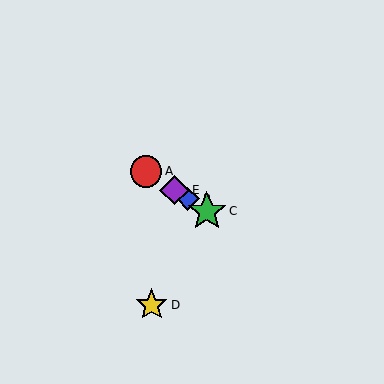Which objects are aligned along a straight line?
Objects A, B, C, E are aligned along a straight line.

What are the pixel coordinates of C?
Object C is at (207, 211).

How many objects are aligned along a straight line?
4 objects (A, B, C, E) are aligned along a straight line.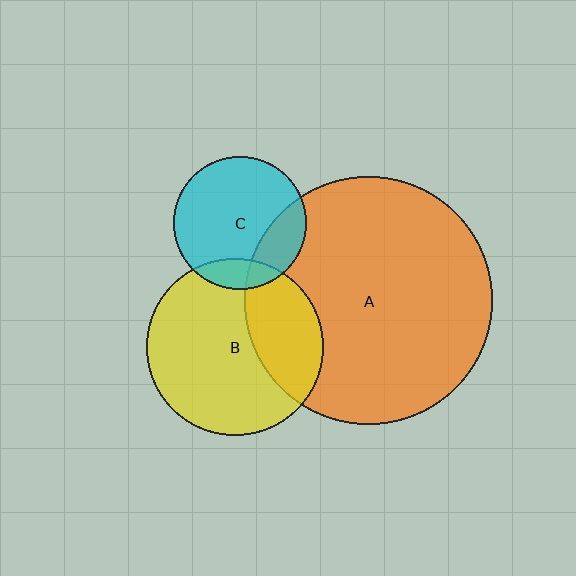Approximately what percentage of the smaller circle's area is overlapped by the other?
Approximately 30%.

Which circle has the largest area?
Circle A (orange).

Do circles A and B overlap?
Yes.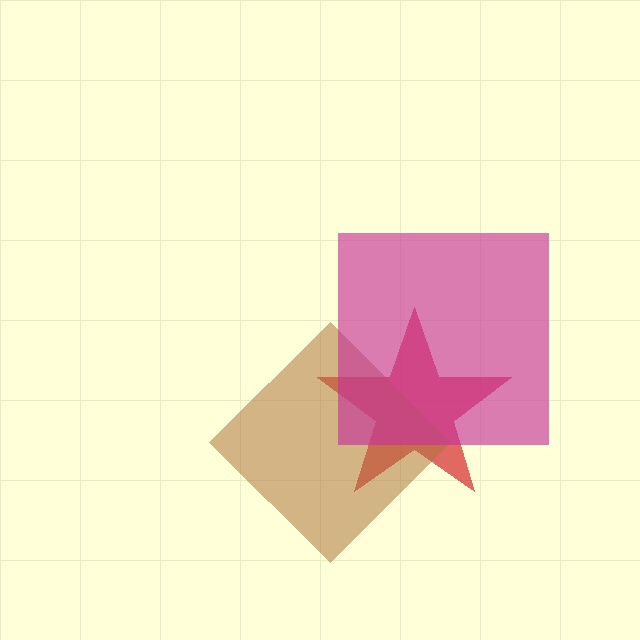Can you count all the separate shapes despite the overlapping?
Yes, there are 3 separate shapes.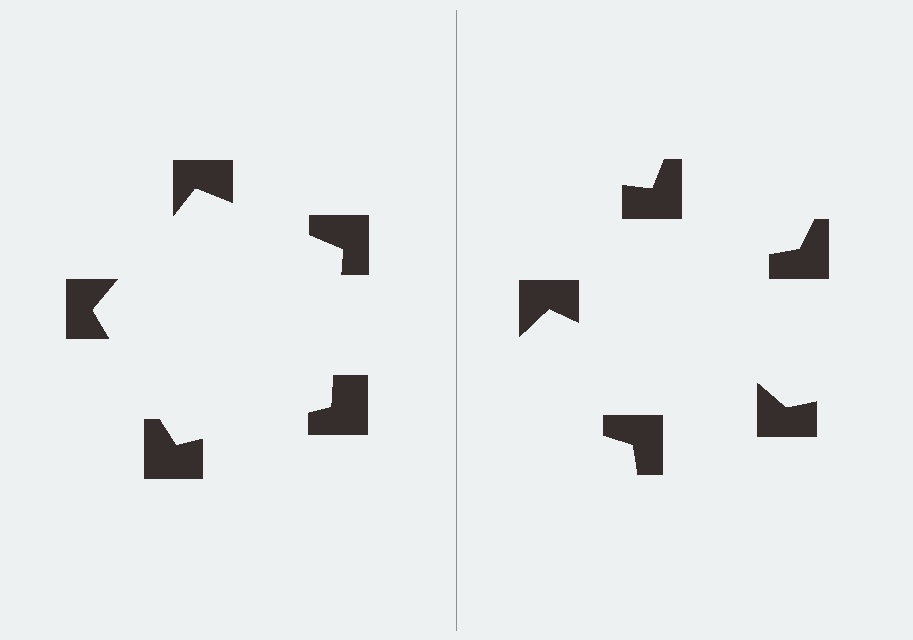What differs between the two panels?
The notched squares are positioned identically on both sides; only the wedge orientations differ. On the left they align to a pentagon; on the right they are misaligned.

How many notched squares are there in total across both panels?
10 — 5 on each side.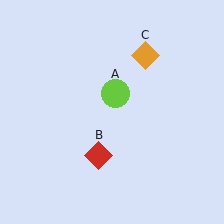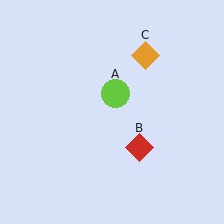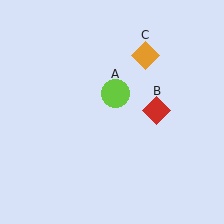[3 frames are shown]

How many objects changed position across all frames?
1 object changed position: red diamond (object B).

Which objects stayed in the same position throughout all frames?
Lime circle (object A) and orange diamond (object C) remained stationary.